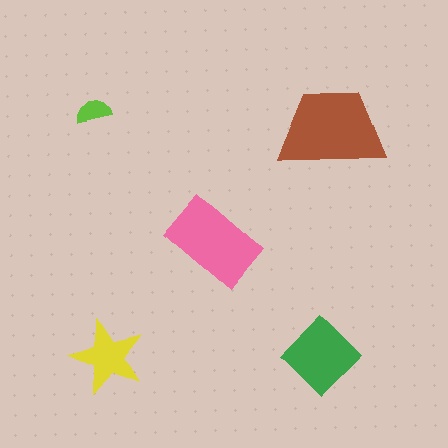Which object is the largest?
The brown trapezoid.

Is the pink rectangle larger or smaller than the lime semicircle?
Larger.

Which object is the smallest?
The lime semicircle.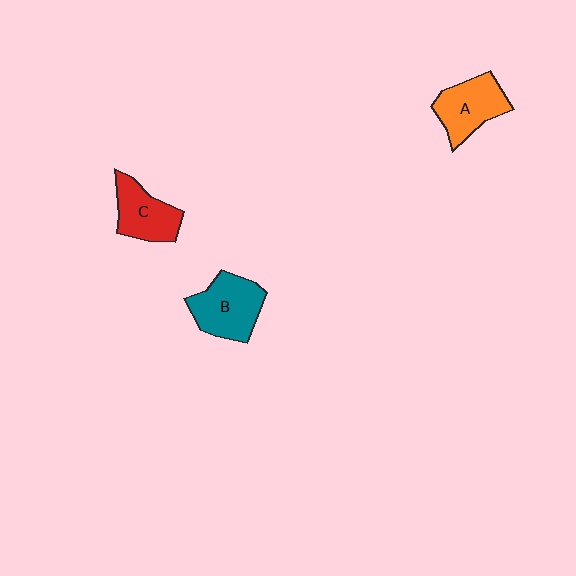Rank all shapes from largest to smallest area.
From largest to smallest: B (teal), A (orange), C (red).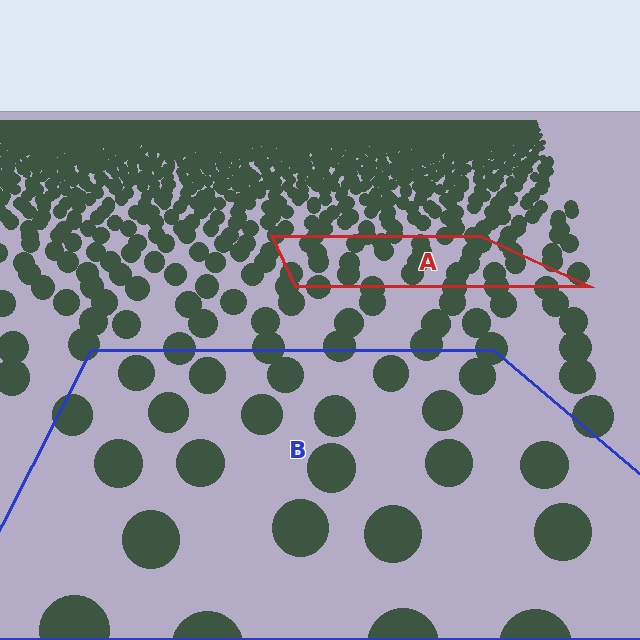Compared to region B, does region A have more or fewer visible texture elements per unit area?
Region A has more texture elements per unit area — they are packed more densely because it is farther away.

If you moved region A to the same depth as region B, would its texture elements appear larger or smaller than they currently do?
They would appear larger. At a closer depth, the same texture elements are projected at a bigger on-screen size.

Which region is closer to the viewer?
Region B is closer. The texture elements there are larger and more spread out.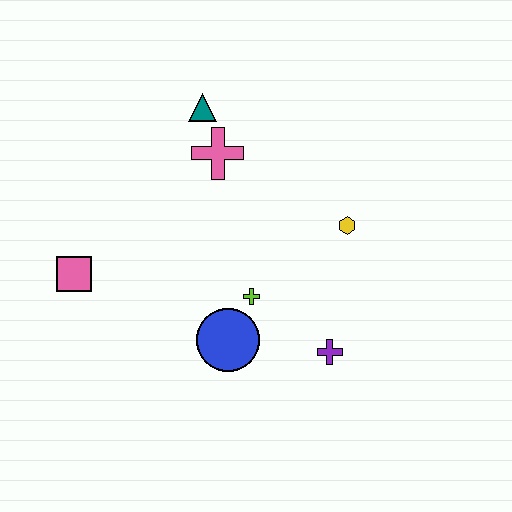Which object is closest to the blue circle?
The lime cross is closest to the blue circle.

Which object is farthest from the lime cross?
The teal triangle is farthest from the lime cross.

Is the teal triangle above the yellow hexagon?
Yes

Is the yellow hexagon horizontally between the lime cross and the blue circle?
No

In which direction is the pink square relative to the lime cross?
The pink square is to the left of the lime cross.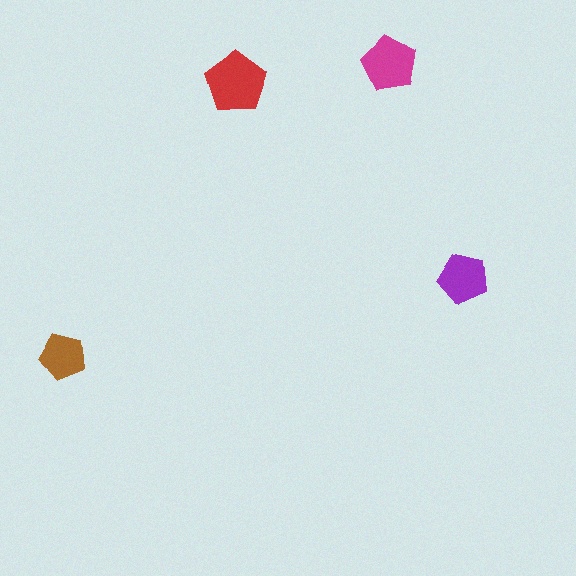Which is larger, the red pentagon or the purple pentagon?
The red one.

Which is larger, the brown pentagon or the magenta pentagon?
The magenta one.